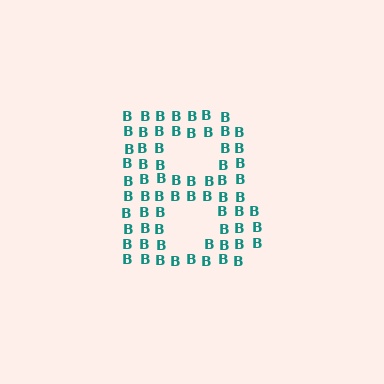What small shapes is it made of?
It is made of small letter B's.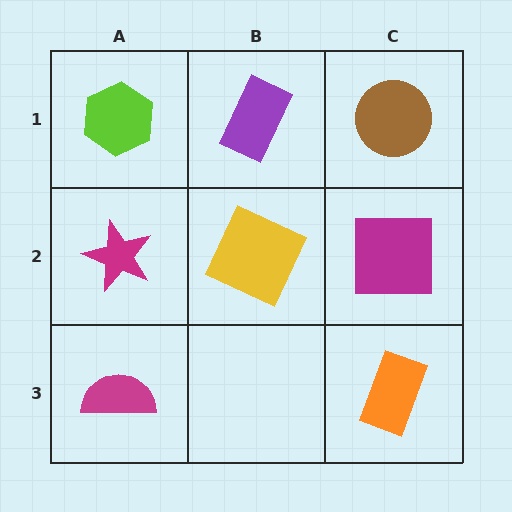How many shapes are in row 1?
3 shapes.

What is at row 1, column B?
A purple rectangle.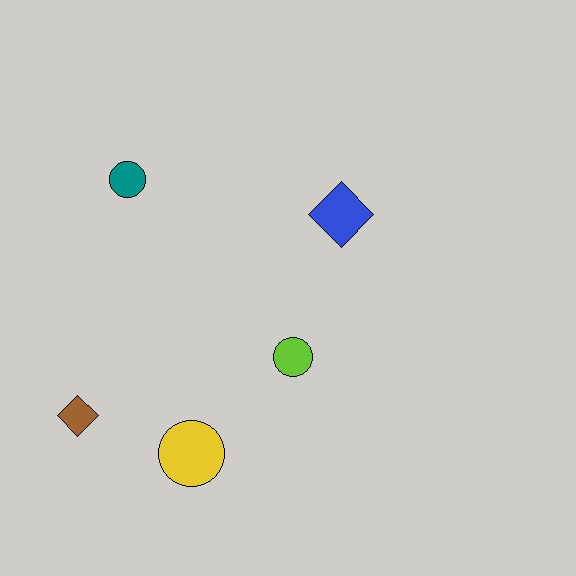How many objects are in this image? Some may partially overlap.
There are 5 objects.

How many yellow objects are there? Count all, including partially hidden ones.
There is 1 yellow object.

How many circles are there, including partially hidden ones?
There are 3 circles.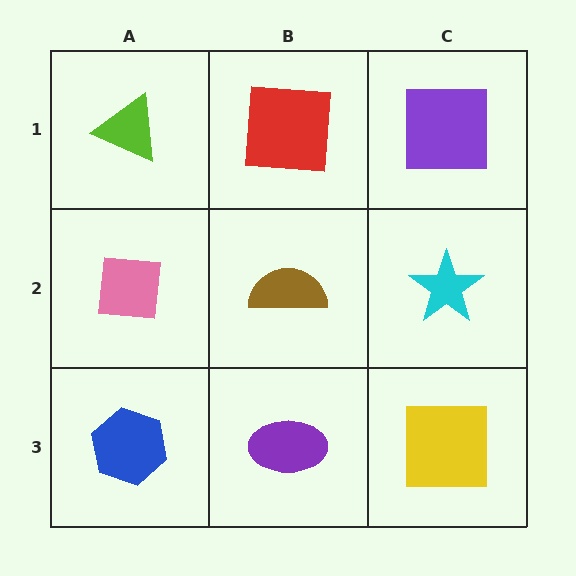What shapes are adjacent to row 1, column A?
A pink square (row 2, column A), a red square (row 1, column B).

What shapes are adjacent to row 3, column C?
A cyan star (row 2, column C), a purple ellipse (row 3, column B).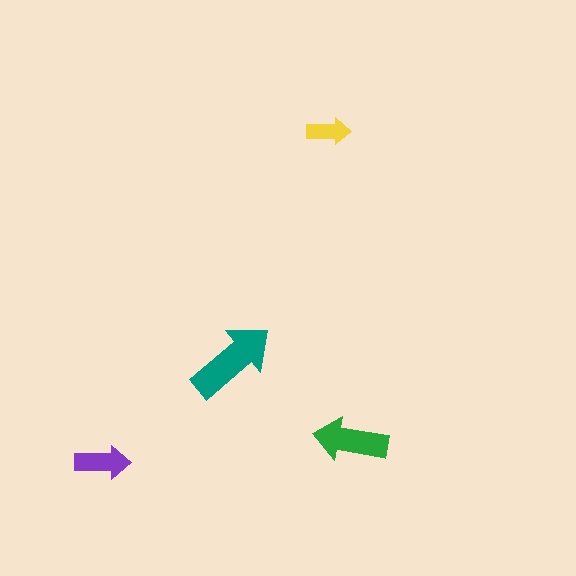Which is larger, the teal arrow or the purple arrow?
The teal one.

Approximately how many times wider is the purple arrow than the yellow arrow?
About 1.5 times wider.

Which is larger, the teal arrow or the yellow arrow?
The teal one.